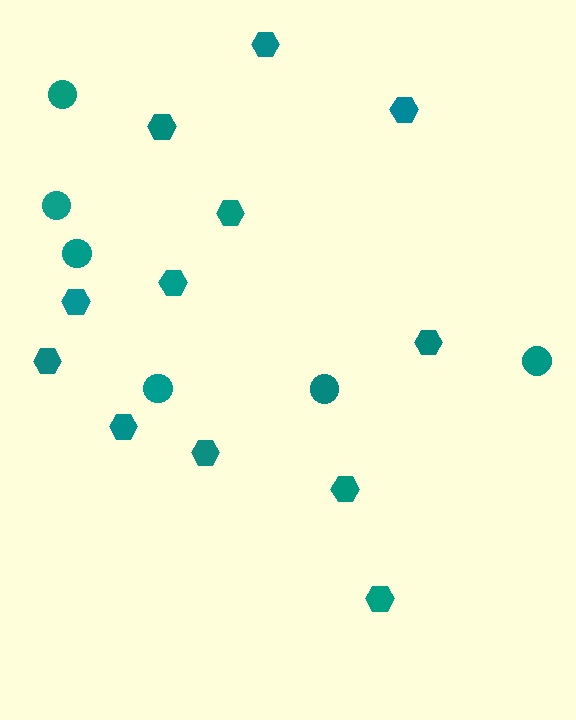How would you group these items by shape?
There are 2 groups: one group of circles (6) and one group of hexagons (12).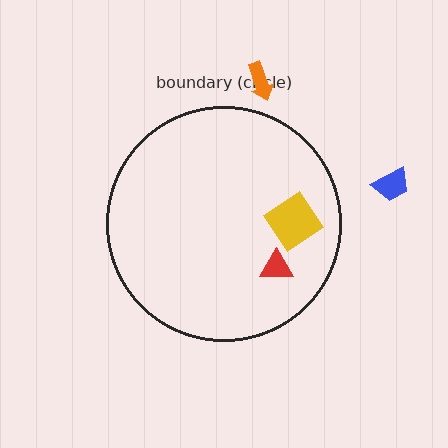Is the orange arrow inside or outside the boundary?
Outside.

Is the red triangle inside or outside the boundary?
Inside.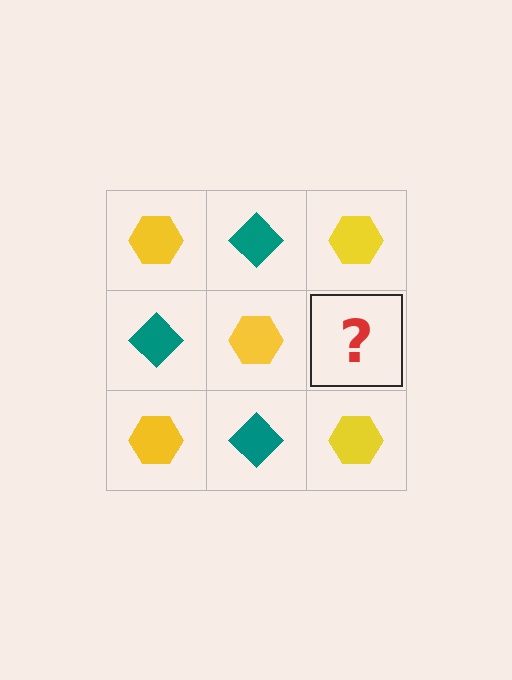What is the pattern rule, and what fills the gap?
The rule is that it alternates yellow hexagon and teal diamond in a checkerboard pattern. The gap should be filled with a teal diamond.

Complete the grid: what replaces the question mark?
The question mark should be replaced with a teal diamond.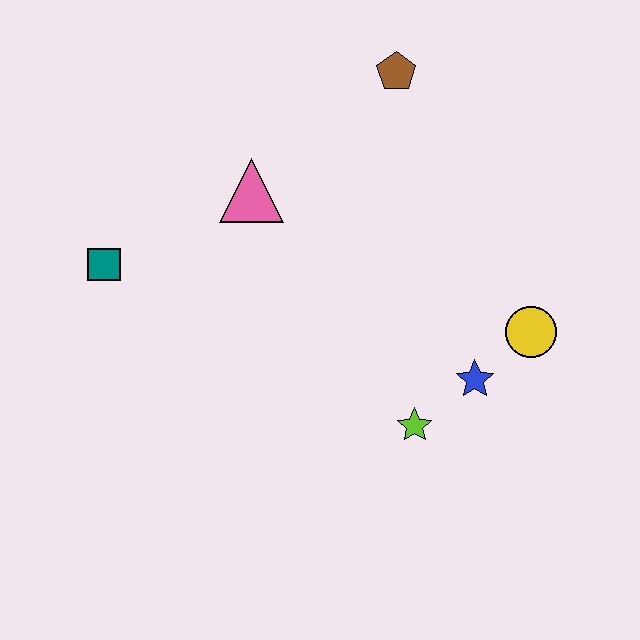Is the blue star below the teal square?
Yes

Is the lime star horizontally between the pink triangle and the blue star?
Yes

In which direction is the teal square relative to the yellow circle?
The teal square is to the left of the yellow circle.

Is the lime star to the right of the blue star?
No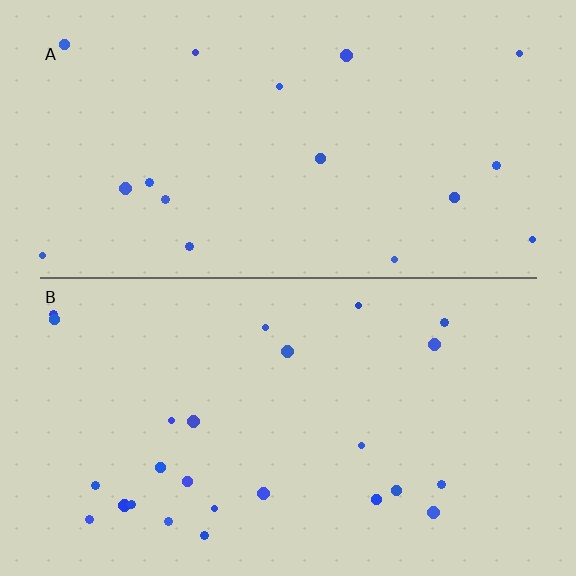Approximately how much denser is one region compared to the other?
Approximately 1.5× — region B over region A.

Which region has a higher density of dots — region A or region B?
B (the bottom).